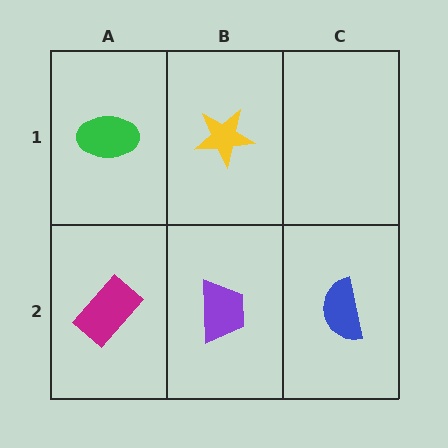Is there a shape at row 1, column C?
No, that cell is empty.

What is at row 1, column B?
A yellow star.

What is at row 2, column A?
A magenta rectangle.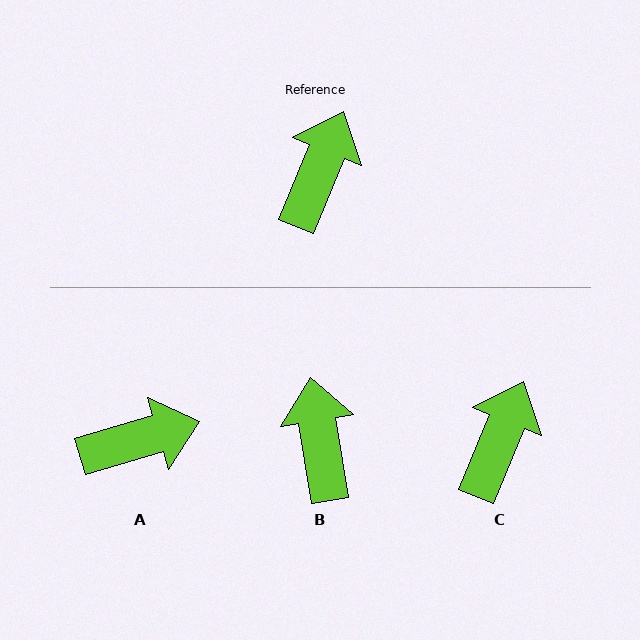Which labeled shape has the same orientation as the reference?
C.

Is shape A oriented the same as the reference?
No, it is off by about 51 degrees.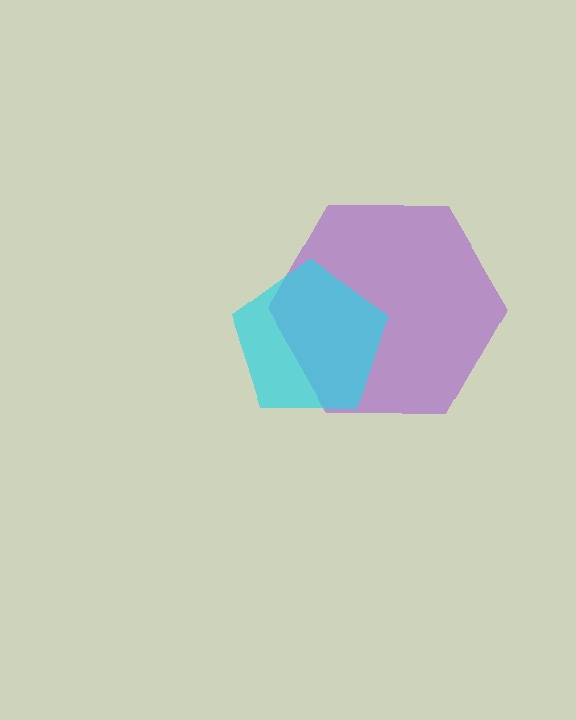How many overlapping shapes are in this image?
There are 2 overlapping shapes in the image.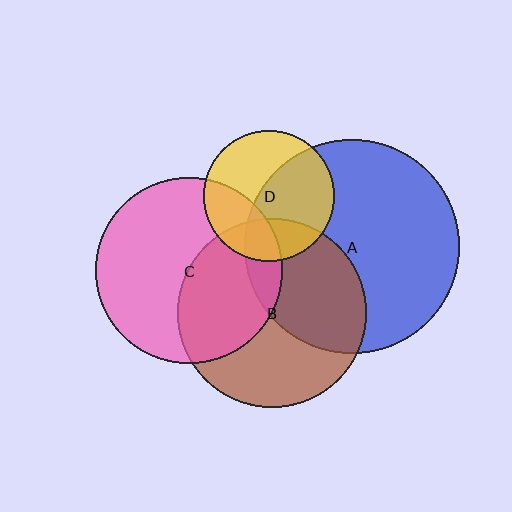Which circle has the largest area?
Circle A (blue).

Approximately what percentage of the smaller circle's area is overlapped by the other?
Approximately 25%.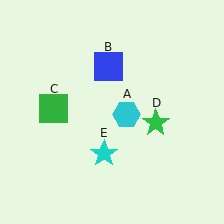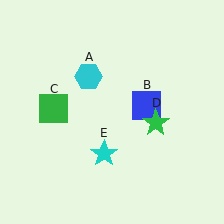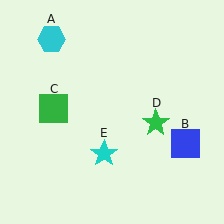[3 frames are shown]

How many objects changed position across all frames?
2 objects changed position: cyan hexagon (object A), blue square (object B).